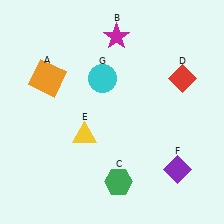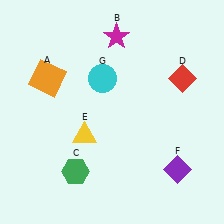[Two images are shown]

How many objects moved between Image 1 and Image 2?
1 object moved between the two images.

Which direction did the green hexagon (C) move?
The green hexagon (C) moved left.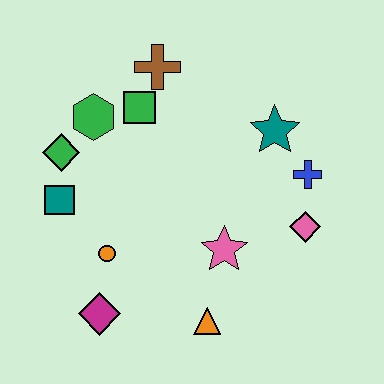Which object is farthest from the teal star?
The magenta diamond is farthest from the teal star.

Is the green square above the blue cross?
Yes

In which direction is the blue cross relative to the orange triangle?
The blue cross is above the orange triangle.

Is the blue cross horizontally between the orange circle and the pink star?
No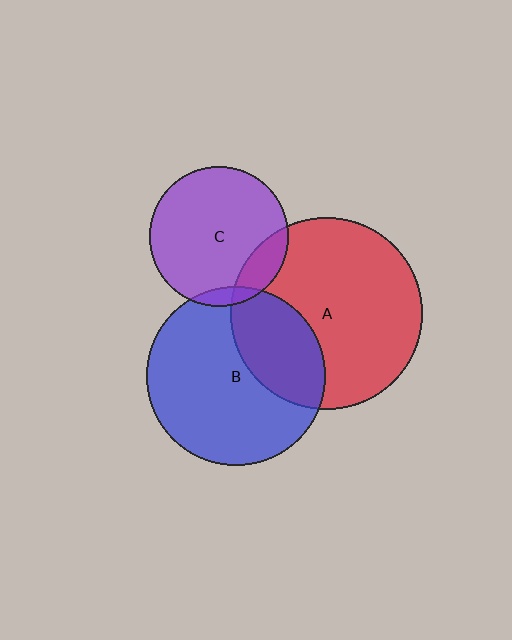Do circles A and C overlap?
Yes.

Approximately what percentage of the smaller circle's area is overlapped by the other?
Approximately 15%.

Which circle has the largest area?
Circle A (red).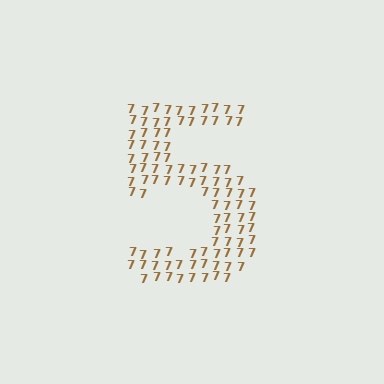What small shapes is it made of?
It is made of small digit 7's.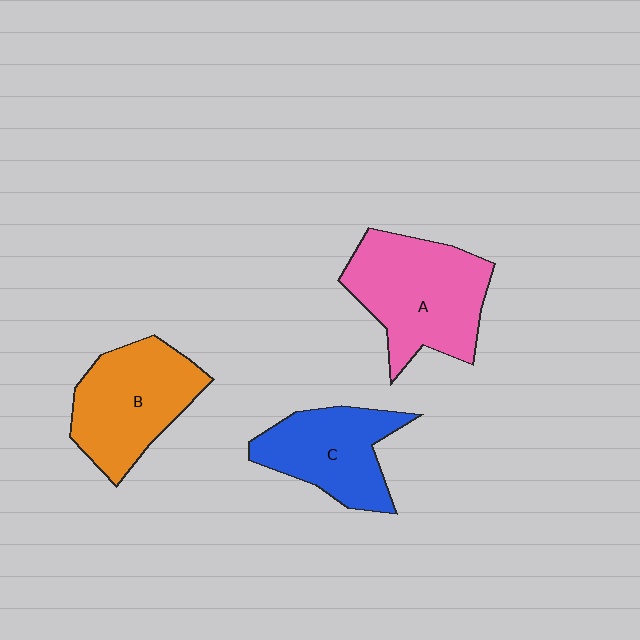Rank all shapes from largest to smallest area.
From largest to smallest: A (pink), B (orange), C (blue).